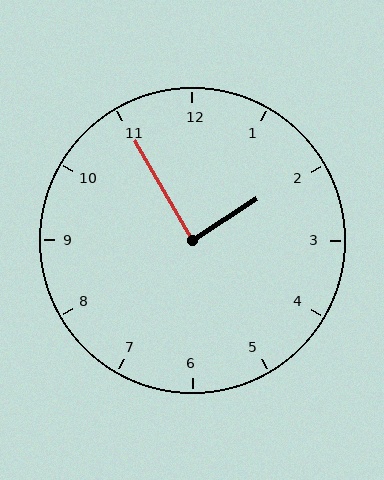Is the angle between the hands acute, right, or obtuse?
It is right.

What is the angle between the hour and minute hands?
Approximately 88 degrees.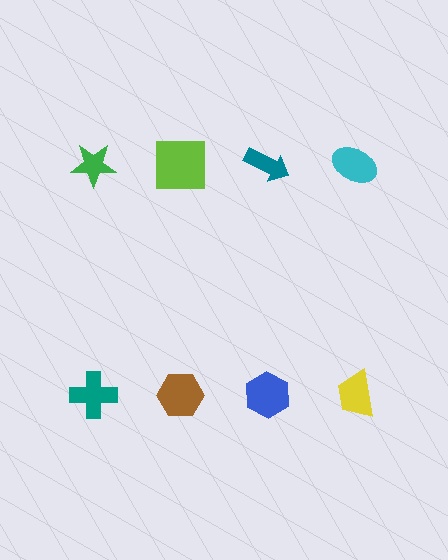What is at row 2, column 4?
A yellow trapezoid.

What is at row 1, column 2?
A lime square.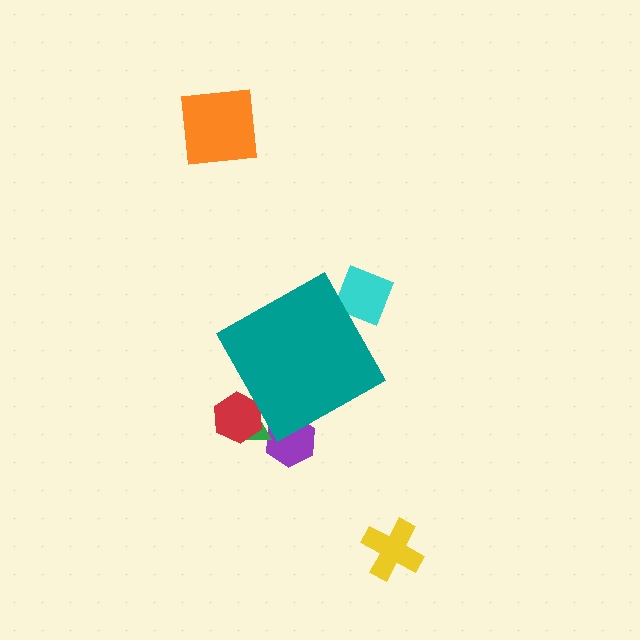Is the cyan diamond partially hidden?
Yes, the cyan diamond is partially hidden behind the teal diamond.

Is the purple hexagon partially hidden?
Yes, the purple hexagon is partially hidden behind the teal diamond.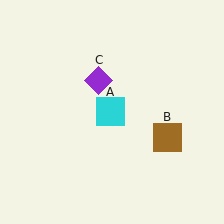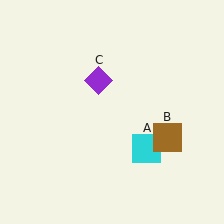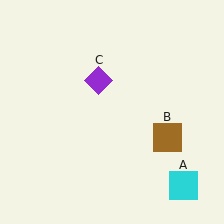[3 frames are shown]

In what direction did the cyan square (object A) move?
The cyan square (object A) moved down and to the right.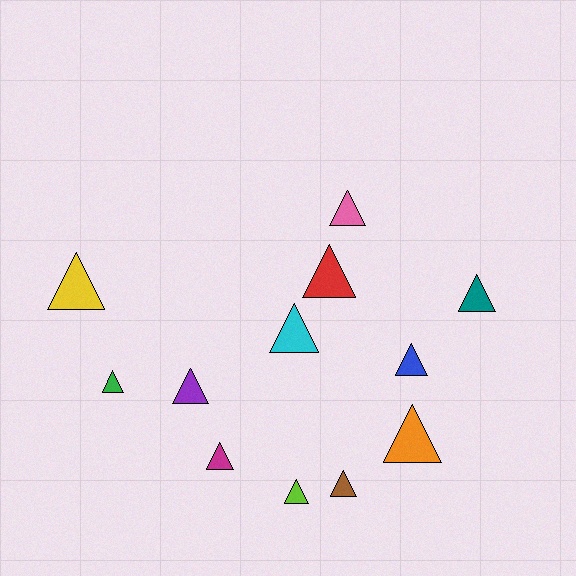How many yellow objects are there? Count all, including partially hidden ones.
There is 1 yellow object.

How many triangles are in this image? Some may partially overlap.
There are 12 triangles.